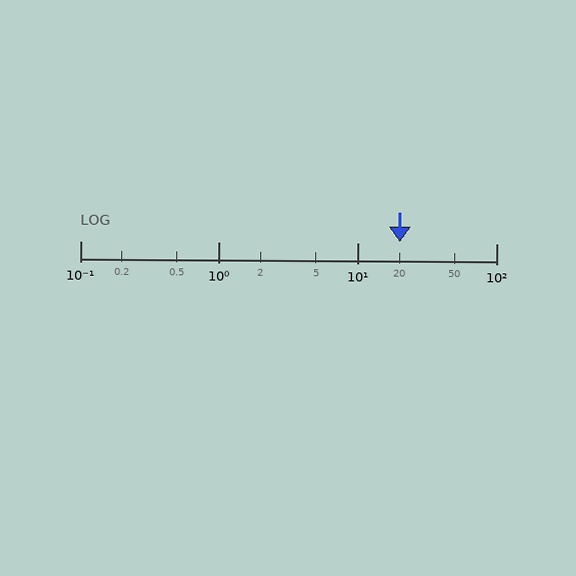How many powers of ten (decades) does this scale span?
The scale spans 3 decades, from 0.1 to 100.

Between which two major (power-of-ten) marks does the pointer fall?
The pointer is between 10 and 100.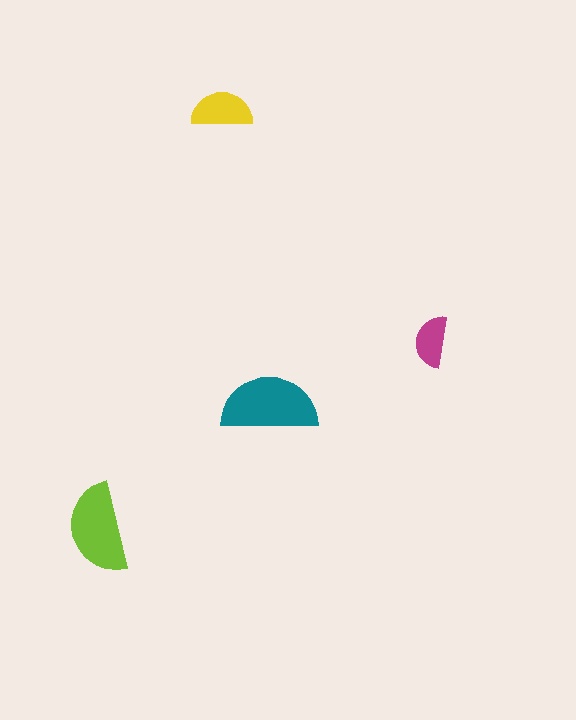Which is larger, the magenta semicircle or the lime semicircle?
The lime one.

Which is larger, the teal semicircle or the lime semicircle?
The teal one.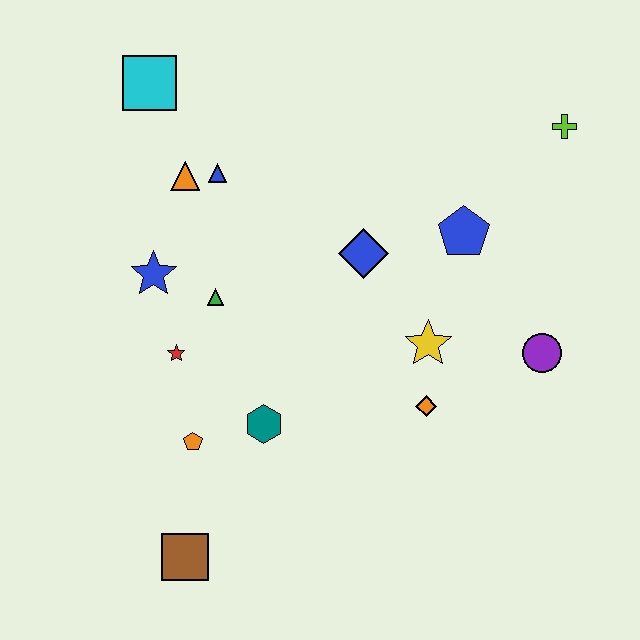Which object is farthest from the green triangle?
The lime cross is farthest from the green triangle.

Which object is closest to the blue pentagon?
The blue diamond is closest to the blue pentagon.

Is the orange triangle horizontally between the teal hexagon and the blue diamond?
No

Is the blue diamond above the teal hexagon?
Yes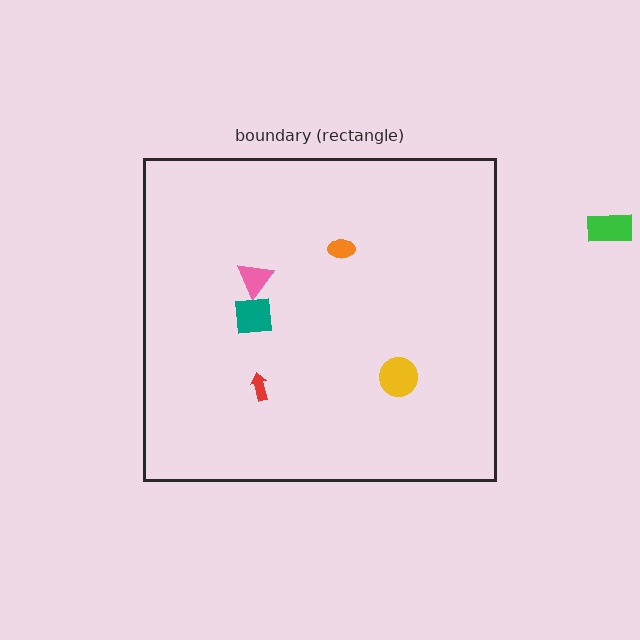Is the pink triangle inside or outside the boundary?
Inside.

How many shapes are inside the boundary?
5 inside, 1 outside.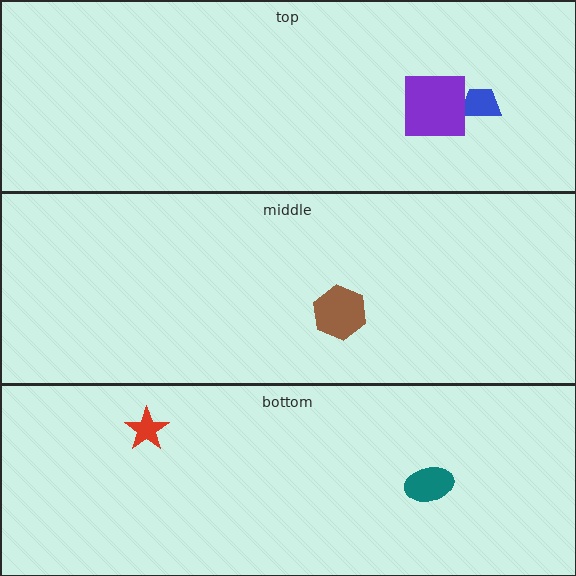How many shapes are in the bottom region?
2.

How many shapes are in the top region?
2.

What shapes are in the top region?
The blue trapezoid, the purple square.